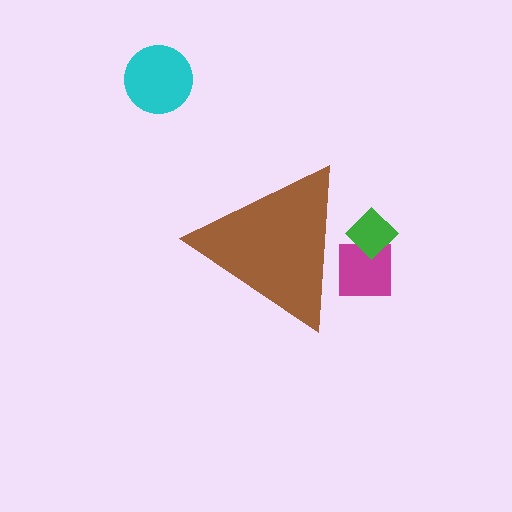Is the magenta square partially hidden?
Yes, the magenta square is partially hidden behind the brown triangle.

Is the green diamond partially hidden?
Yes, the green diamond is partially hidden behind the brown triangle.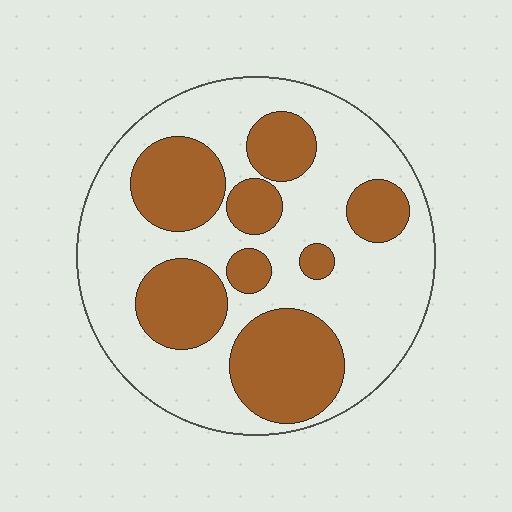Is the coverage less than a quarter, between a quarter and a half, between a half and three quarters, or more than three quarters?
Between a quarter and a half.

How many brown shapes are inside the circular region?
8.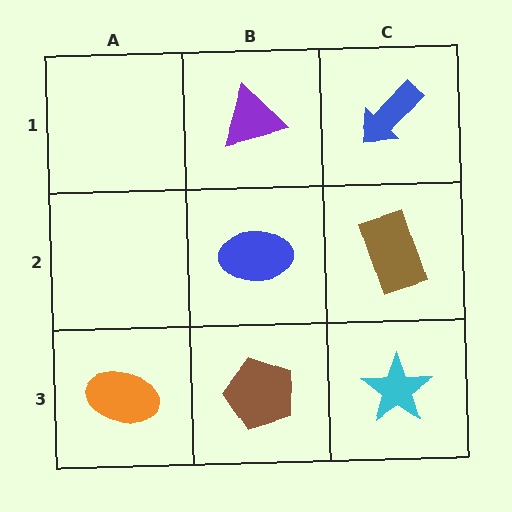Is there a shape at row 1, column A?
No, that cell is empty.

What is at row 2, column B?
A blue ellipse.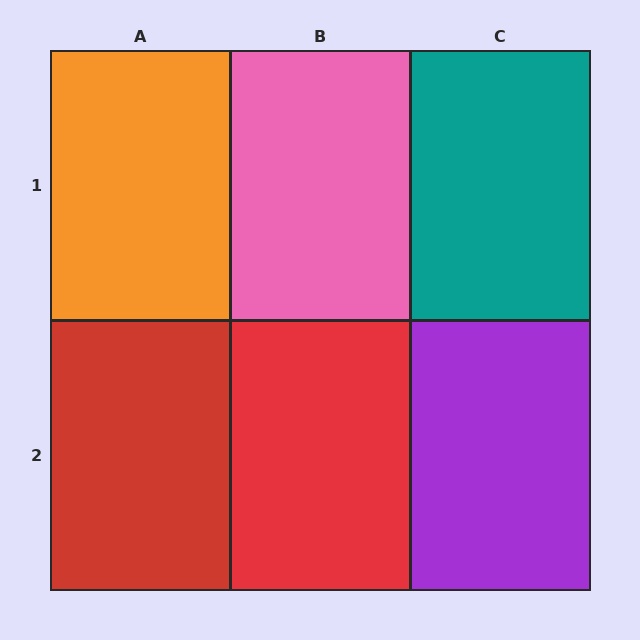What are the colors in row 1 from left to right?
Orange, pink, teal.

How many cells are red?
2 cells are red.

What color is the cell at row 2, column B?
Red.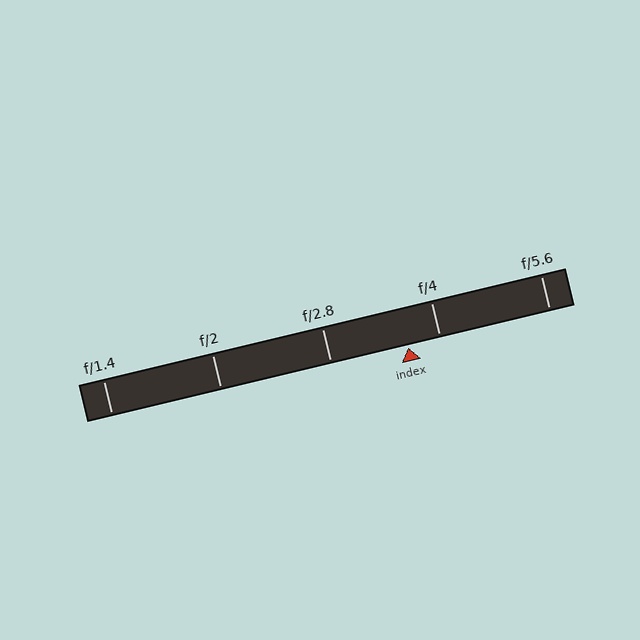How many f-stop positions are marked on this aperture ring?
There are 5 f-stop positions marked.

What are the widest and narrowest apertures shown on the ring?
The widest aperture shown is f/1.4 and the narrowest is f/5.6.